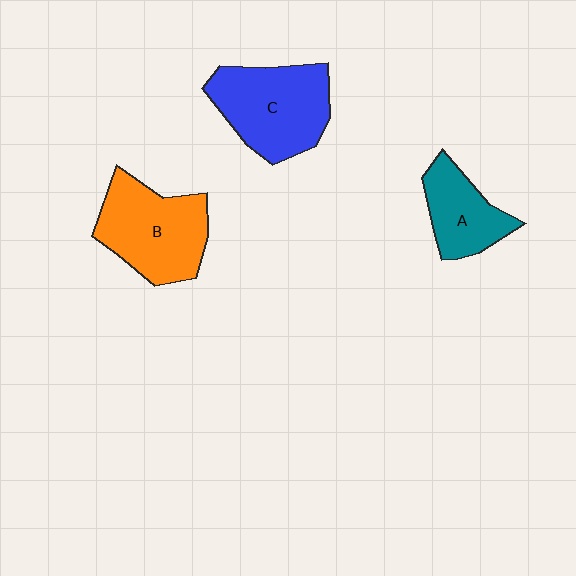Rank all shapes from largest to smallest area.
From largest to smallest: C (blue), B (orange), A (teal).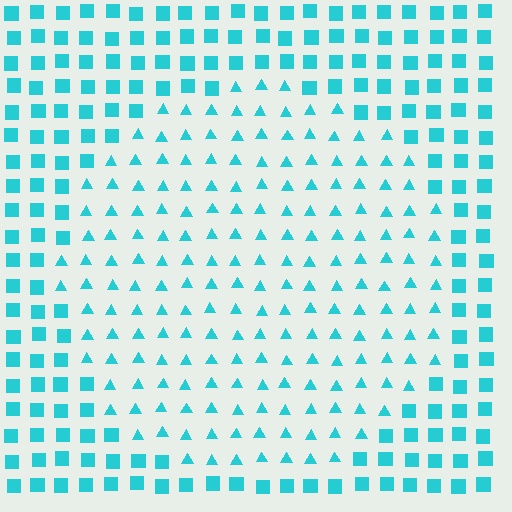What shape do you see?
I see a circle.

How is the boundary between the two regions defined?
The boundary is defined by a change in element shape: triangles inside vs. squares outside. All elements share the same color and spacing.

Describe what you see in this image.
The image is filled with small cyan elements arranged in a uniform grid. A circle-shaped region contains triangles, while the surrounding area contains squares. The boundary is defined purely by the change in element shape.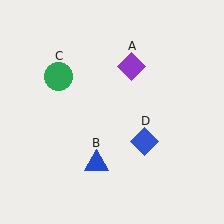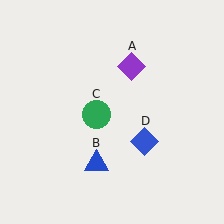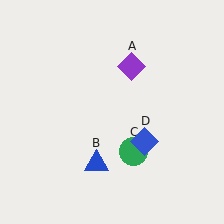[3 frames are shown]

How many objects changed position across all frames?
1 object changed position: green circle (object C).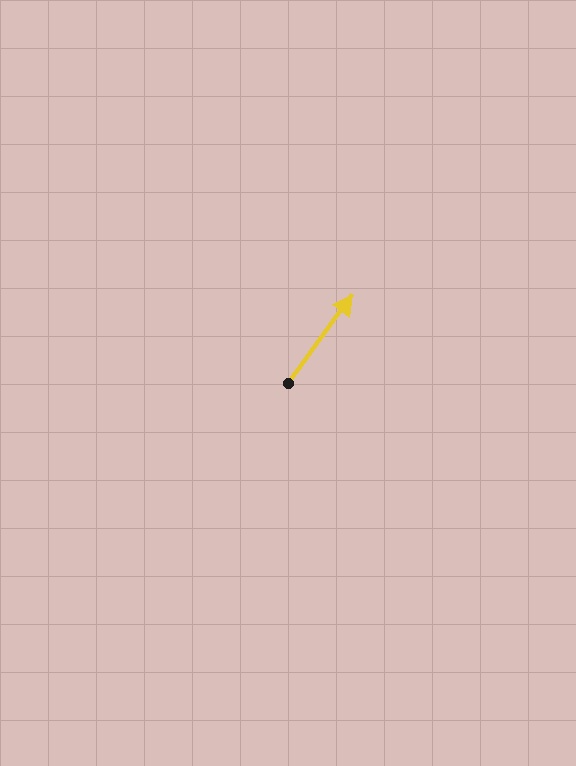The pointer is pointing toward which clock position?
Roughly 1 o'clock.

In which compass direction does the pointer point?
Northeast.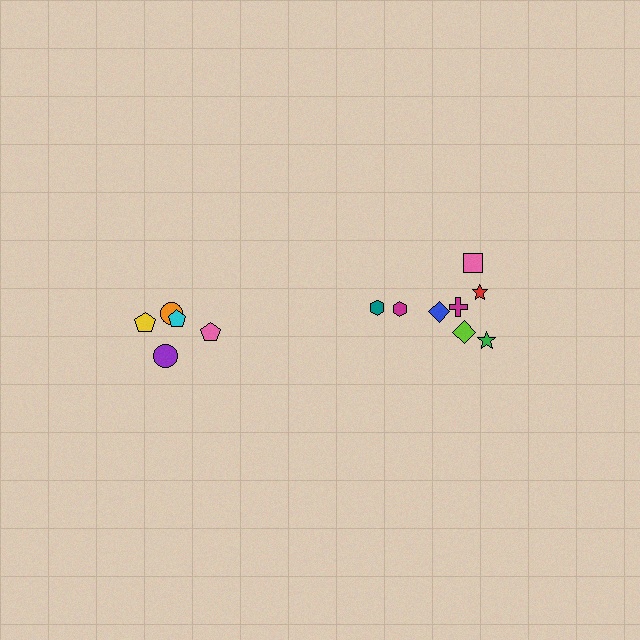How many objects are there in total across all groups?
There are 13 objects.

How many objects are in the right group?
There are 8 objects.